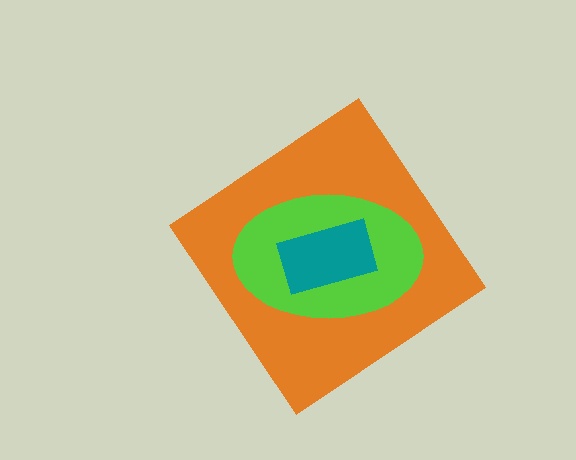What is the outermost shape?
The orange diamond.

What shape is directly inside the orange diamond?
The lime ellipse.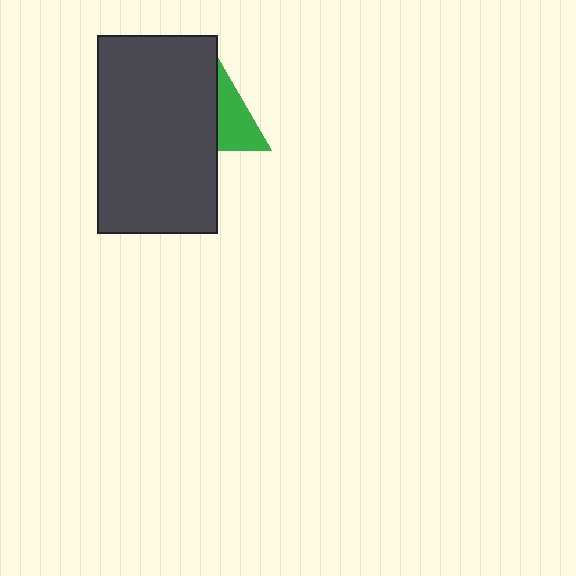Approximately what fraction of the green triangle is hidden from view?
Roughly 57% of the green triangle is hidden behind the dark gray rectangle.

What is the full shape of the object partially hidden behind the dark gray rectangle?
The partially hidden object is a green triangle.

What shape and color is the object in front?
The object in front is a dark gray rectangle.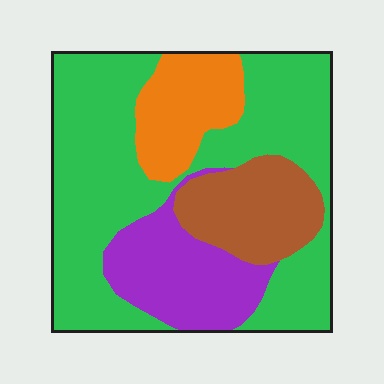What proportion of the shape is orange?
Orange takes up less than a quarter of the shape.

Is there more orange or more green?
Green.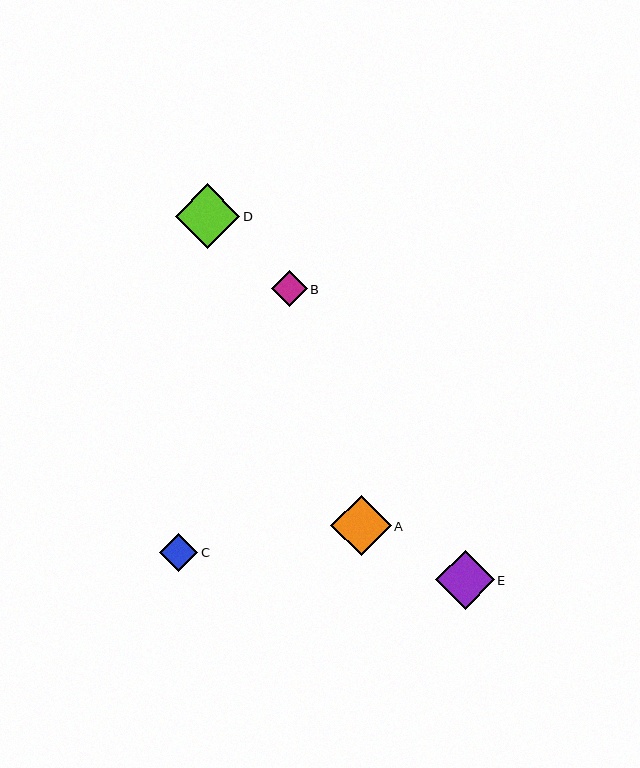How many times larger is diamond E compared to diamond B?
Diamond E is approximately 1.6 times the size of diamond B.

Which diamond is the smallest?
Diamond B is the smallest with a size of approximately 36 pixels.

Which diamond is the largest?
Diamond D is the largest with a size of approximately 64 pixels.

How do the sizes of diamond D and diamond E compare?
Diamond D and diamond E are approximately the same size.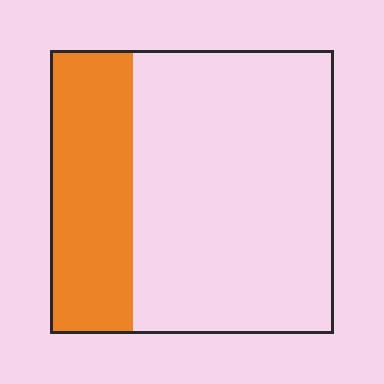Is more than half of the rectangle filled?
No.